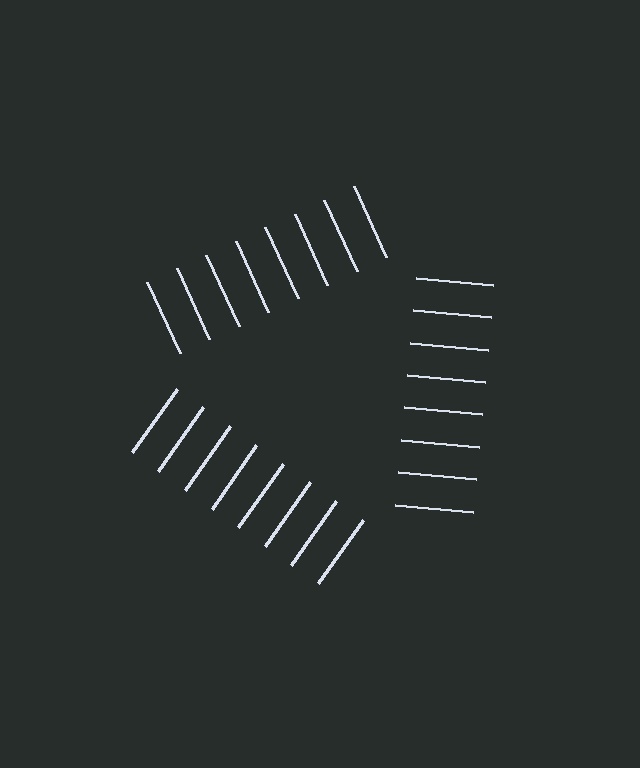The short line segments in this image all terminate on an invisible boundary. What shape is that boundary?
An illusory triangle — the line segments terminate on its edges but no continuous stroke is drawn.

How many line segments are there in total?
24 — 8 along each of the 3 edges.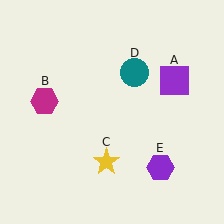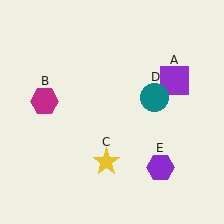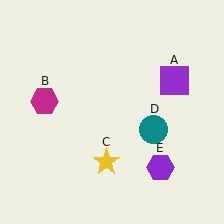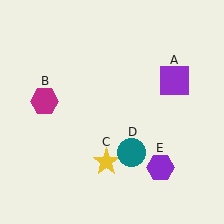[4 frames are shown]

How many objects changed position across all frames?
1 object changed position: teal circle (object D).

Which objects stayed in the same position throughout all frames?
Purple square (object A) and magenta hexagon (object B) and yellow star (object C) and purple hexagon (object E) remained stationary.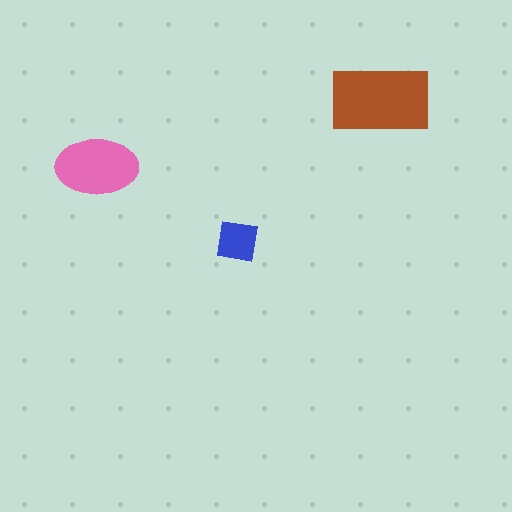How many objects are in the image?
There are 3 objects in the image.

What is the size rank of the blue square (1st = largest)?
3rd.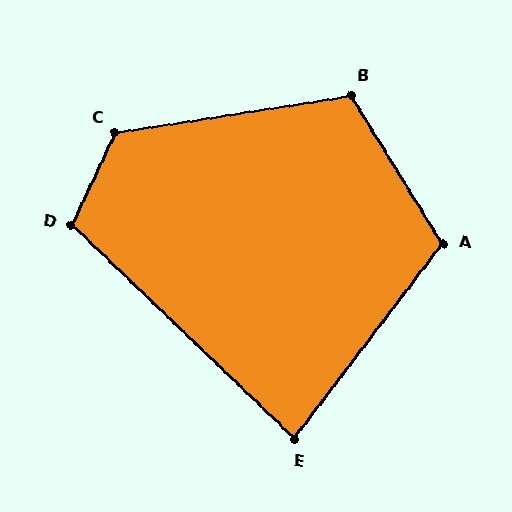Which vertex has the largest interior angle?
C, at approximately 124 degrees.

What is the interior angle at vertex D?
Approximately 108 degrees (obtuse).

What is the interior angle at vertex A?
Approximately 111 degrees (obtuse).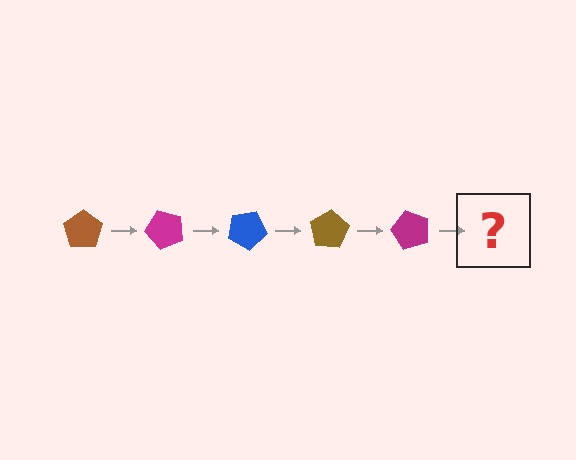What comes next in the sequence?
The next element should be a blue pentagon, rotated 250 degrees from the start.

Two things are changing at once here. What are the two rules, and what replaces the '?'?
The two rules are that it rotates 50 degrees each step and the color cycles through brown, magenta, and blue. The '?' should be a blue pentagon, rotated 250 degrees from the start.